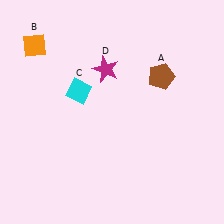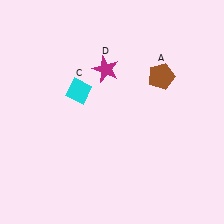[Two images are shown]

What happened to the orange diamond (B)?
The orange diamond (B) was removed in Image 2. It was in the top-left area of Image 1.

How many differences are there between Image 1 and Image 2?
There is 1 difference between the two images.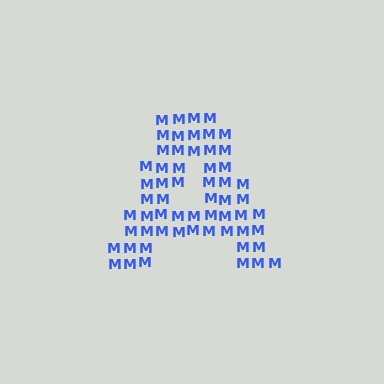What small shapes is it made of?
It is made of small letter M's.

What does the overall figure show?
The overall figure shows the letter A.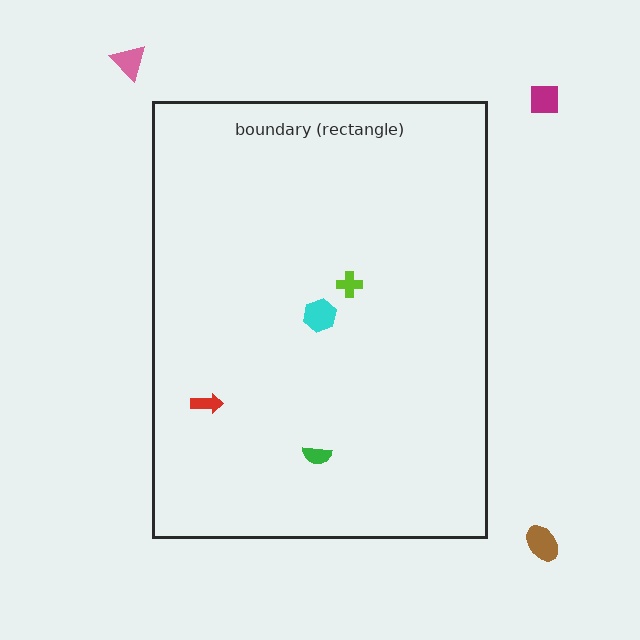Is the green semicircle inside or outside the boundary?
Inside.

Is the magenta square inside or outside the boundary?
Outside.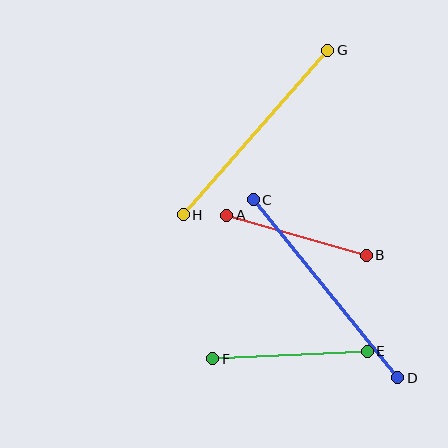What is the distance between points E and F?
The distance is approximately 155 pixels.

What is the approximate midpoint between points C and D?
The midpoint is at approximately (325, 289) pixels.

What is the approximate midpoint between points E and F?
The midpoint is at approximately (290, 355) pixels.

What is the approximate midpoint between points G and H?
The midpoint is at approximately (255, 133) pixels.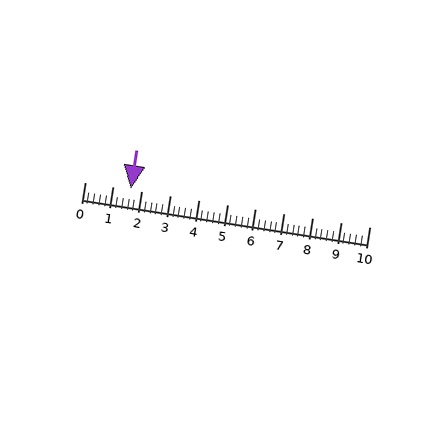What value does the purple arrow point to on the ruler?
The purple arrow points to approximately 1.6.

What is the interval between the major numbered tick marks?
The major tick marks are spaced 1 units apart.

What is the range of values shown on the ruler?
The ruler shows values from 0 to 10.